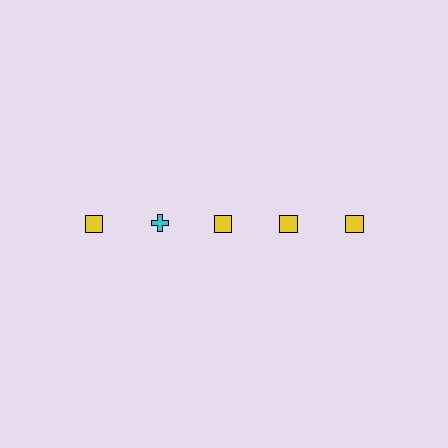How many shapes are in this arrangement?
There are 5 shapes arranged in a grid pattern.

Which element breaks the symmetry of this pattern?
The cyan cross in the top row, second from left column breaks the symmetry. All other shapes are yellow squares.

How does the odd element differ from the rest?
It differs in both color (cyan instead of yellow) and shape (cross instead of square).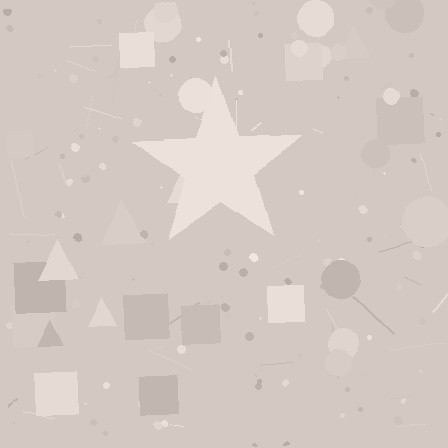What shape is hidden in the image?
A star is hidden in the image.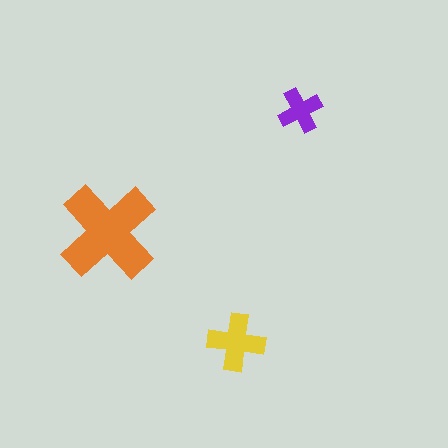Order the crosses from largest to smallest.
the orange one, the yellow one, the purple one.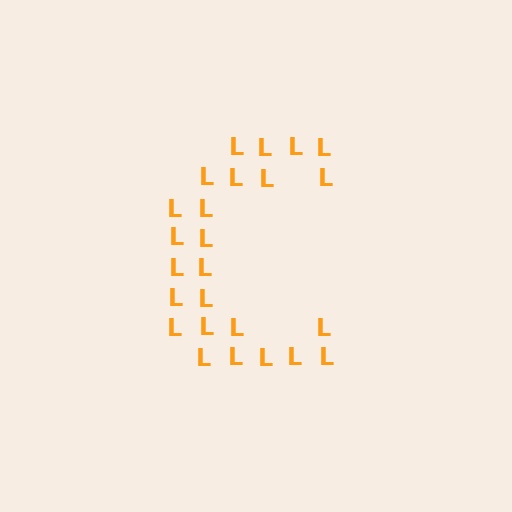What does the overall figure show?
The overall figure shows the letter C.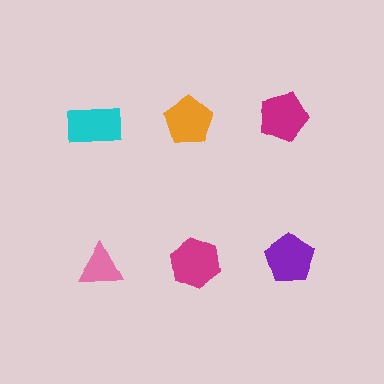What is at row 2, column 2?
A magenta hexagon.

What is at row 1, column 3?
A magenta pentagon.